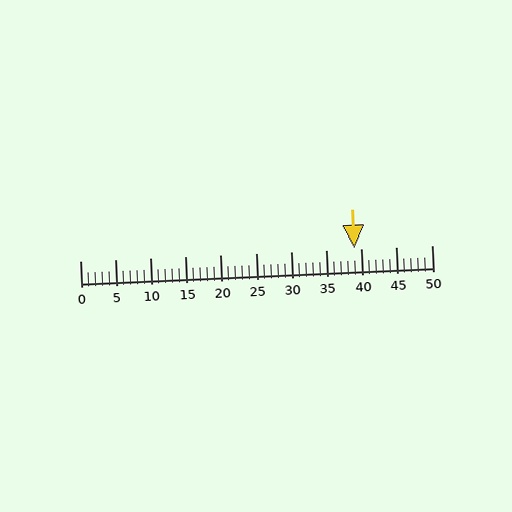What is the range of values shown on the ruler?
The ruler shows values from 0 to 50.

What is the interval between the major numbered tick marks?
The major tick marks are spaced 5 units apart.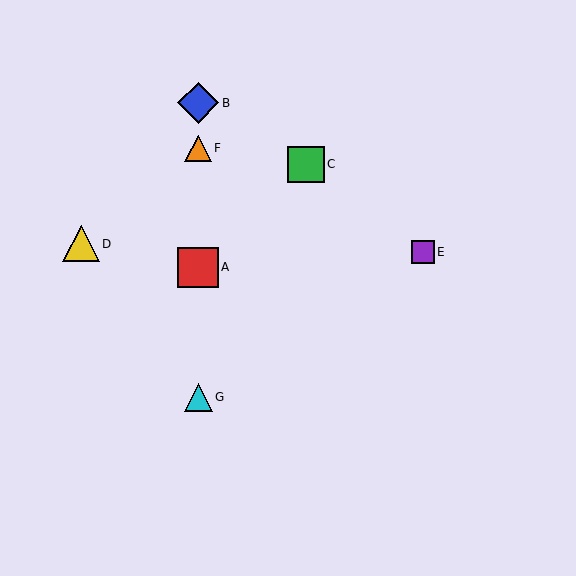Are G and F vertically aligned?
Yes, both are at x≈198.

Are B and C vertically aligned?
No, B is at x≈198 and C is at x≈306.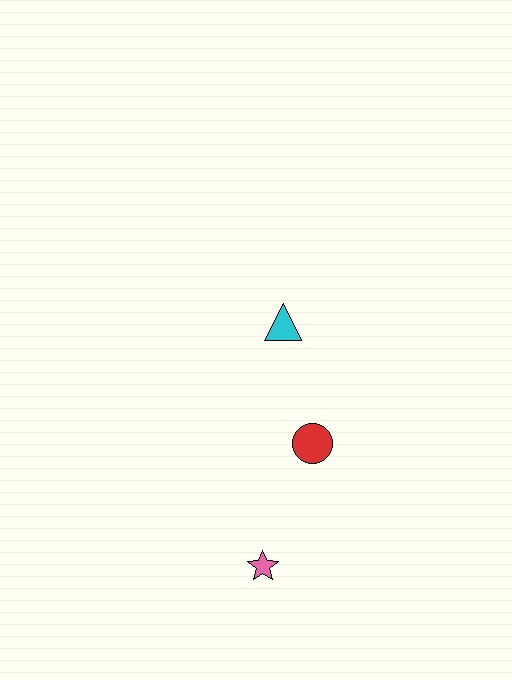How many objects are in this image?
There are 3 objects.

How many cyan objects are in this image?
There is 1 cyan object.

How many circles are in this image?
There is 1 circle.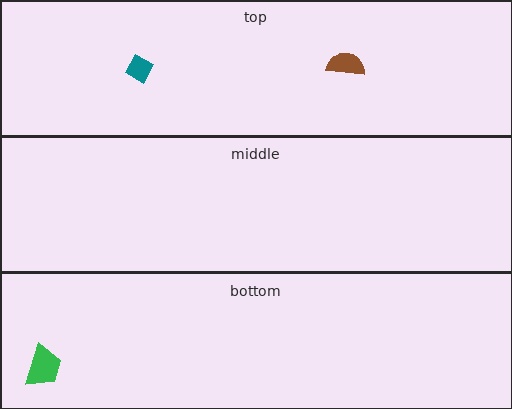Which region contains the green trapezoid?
The bottom region.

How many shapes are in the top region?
2.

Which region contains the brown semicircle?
The top region.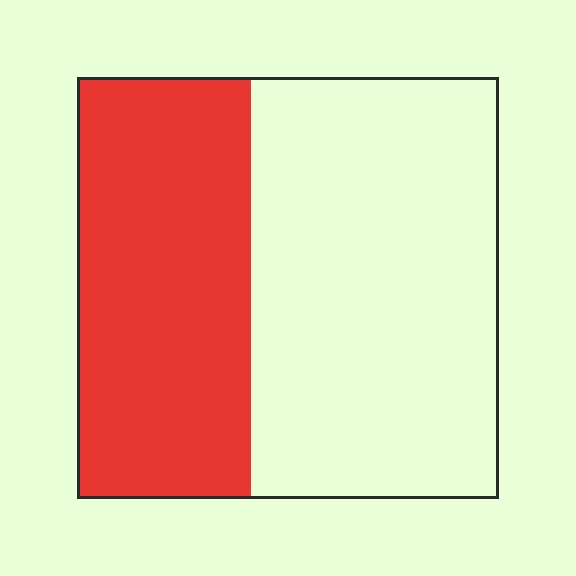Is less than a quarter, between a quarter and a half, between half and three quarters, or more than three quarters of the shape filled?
Between a quarter and a half.